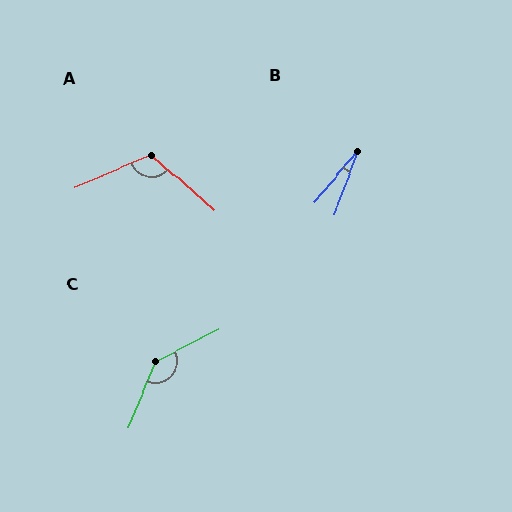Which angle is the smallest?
B, at approximately 21 degrees.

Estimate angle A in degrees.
Approximately 116 degrees.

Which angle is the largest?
C, at approximately 139 degrees.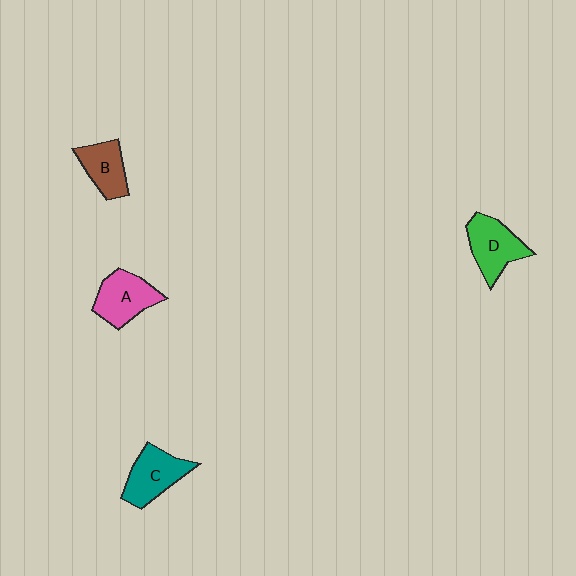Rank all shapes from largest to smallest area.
From largest to smallest: D (green), C (teal), A (pink), B (brown).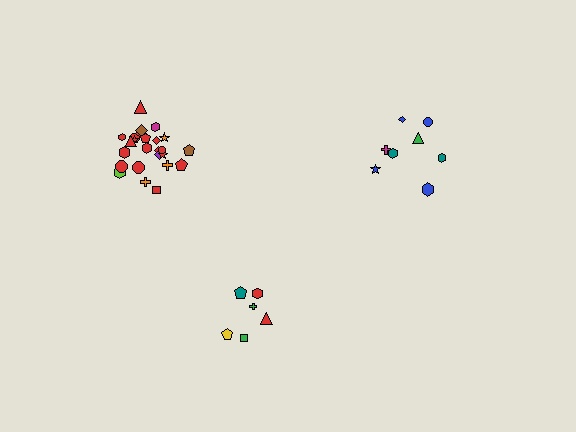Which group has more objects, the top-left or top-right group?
The top-left group.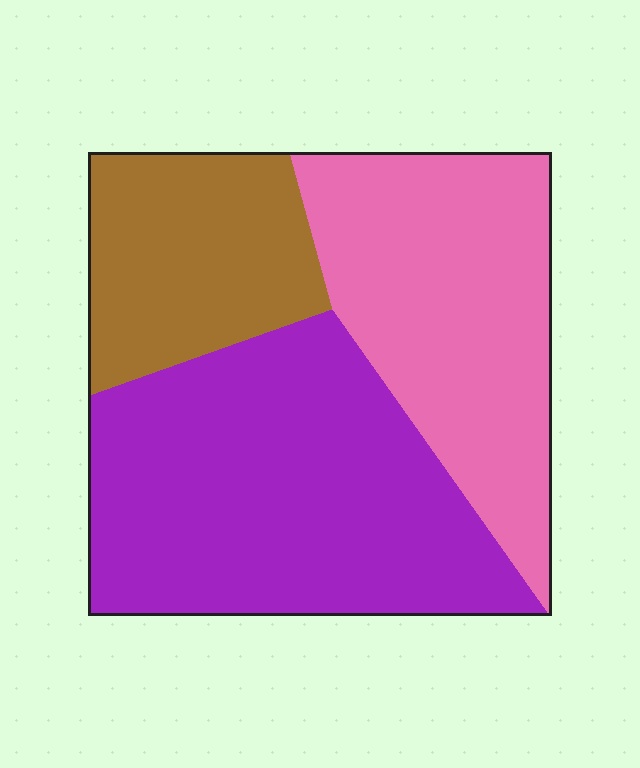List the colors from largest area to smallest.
From largest to smallest: purple, pink, brown.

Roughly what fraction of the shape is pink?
Pink covers 33% of the shape.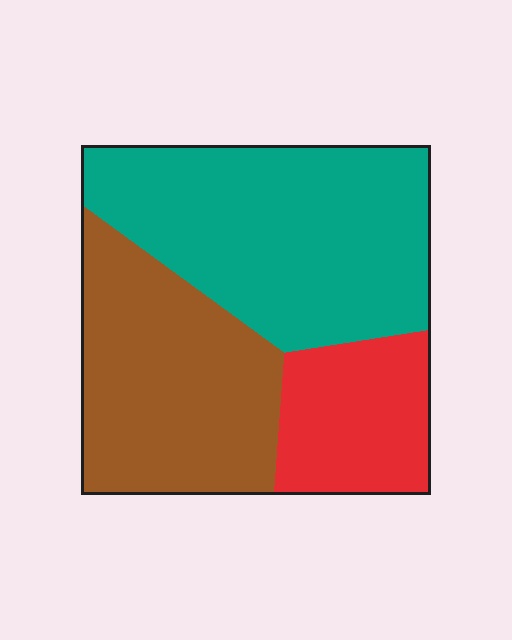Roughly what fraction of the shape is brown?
Brown covers 35% of the shape.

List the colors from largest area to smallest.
From largest to smallest: teal, brown, red.